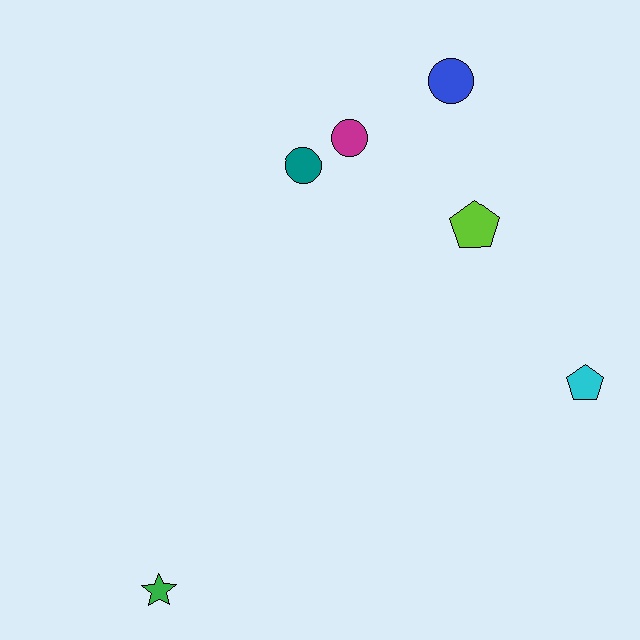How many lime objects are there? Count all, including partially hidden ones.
There is 1 lime object.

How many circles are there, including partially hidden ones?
There are 3 circles.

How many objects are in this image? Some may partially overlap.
There are 6 objects.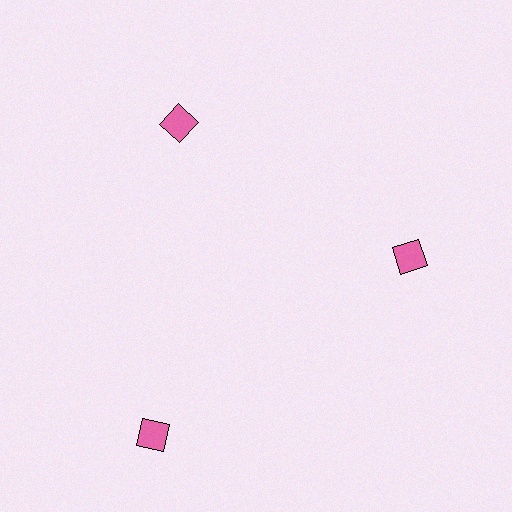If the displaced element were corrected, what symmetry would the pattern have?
It would have 3-fold rotational symmetry — the pattern would map onto itself every 120 degrees.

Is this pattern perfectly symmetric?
No. The 3 pink diamonds are arranged in a ring, but one element near the 7 o'clock position is pushed outward from the center, breaking the 3-fold rotational symmetry.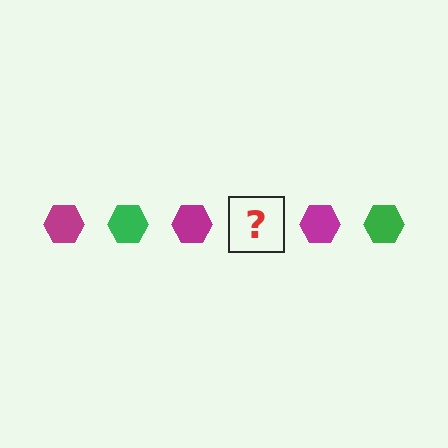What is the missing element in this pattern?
The missing element is a green hexagon.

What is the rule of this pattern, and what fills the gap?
The rule is that the pattern cycles through magenta, green hexagons. The gap should be filled with a green hexagon.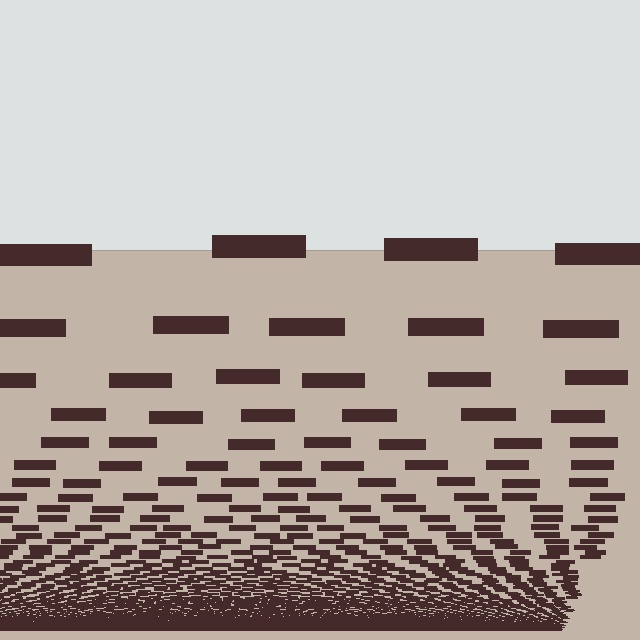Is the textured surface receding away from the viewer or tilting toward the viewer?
The surface appears to tilt toward the viewer. Texture elements get larger and sparser toward the top.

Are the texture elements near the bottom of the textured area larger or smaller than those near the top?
Smaller. The gradient is inverted — elements near the bottom are smaller and denser.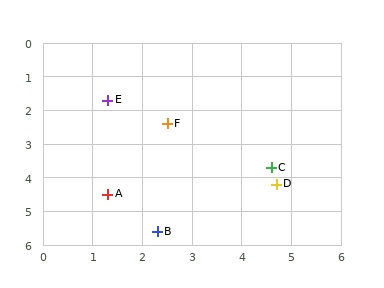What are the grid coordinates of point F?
Point F is at approximately (2.5, 2.4).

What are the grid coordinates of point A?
Point A is at approximately (1.3, 4.5).